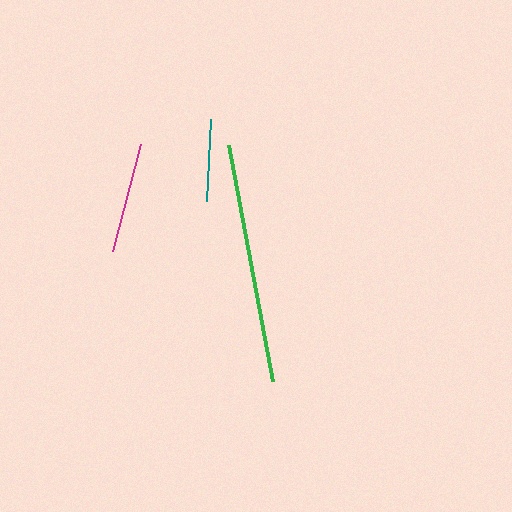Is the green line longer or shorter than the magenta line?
The green line is longer than the magenta line.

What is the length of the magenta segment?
The magenta segment is approximately 111 pixels long.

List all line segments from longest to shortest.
From longest to shortest: green, magenta, teal.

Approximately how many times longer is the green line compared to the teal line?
The green line is approximately 2.9 times the length of the teal line.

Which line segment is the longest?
The green line is the longest at approximately 241 pixels.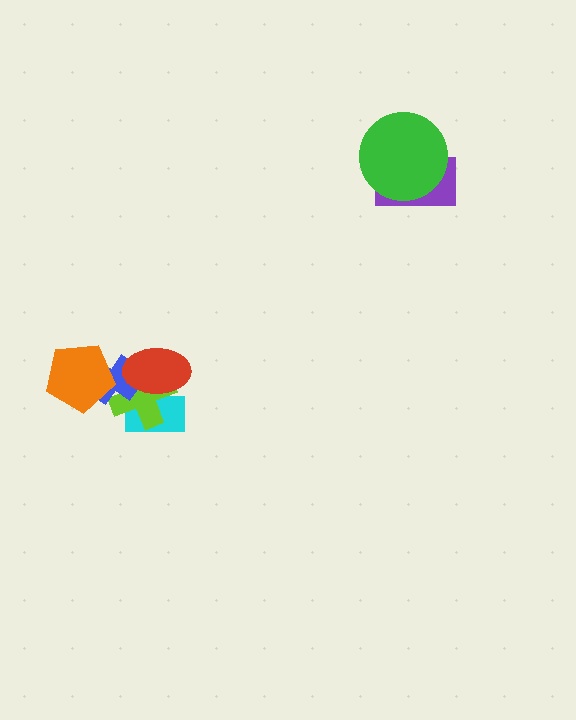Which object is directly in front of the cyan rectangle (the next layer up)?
The lime cross is directly in front of the cyan rectangle.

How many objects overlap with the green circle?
1 object overlaps with the green circle.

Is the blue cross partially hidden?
Yes, it is partially covered by another shape.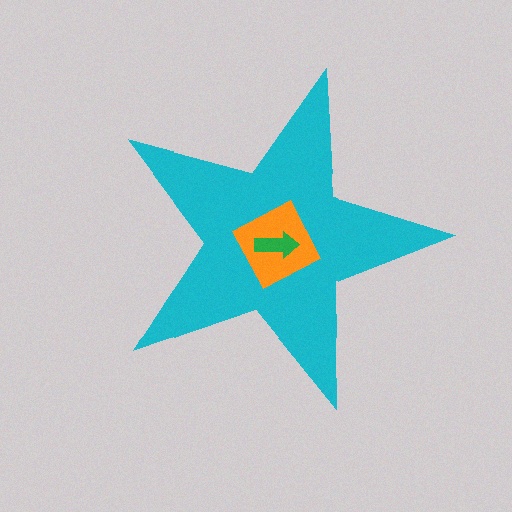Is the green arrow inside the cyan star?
Yes.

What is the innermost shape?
The green arrow.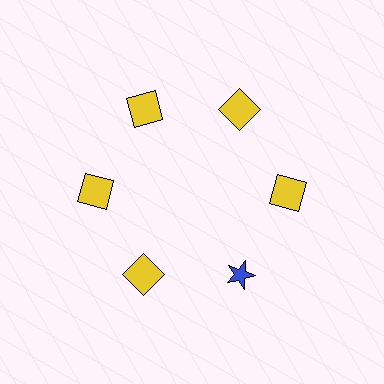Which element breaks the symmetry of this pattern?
The blue star at roughly the 5 o'clock position breaks the symmetry. All other shapes are yellow squares.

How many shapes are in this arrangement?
There are 6 shapes arranged in a ring pattern.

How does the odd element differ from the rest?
It differs in both color (blue instead of yellow) and shape (star instead of square).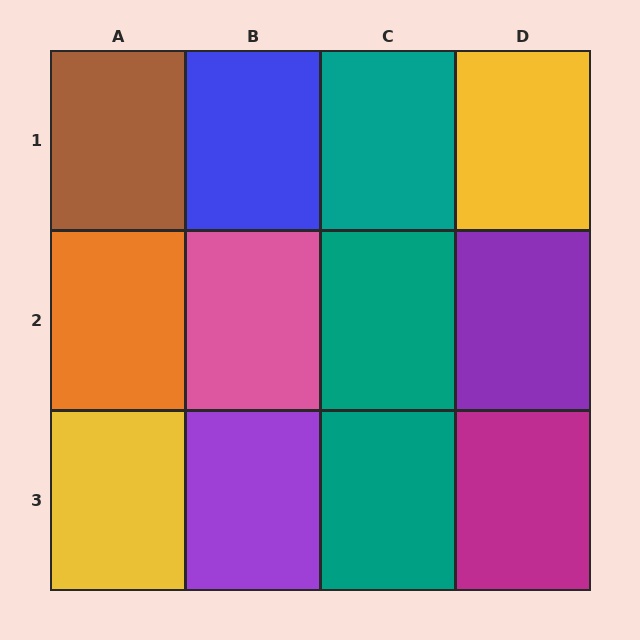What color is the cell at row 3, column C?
Teal.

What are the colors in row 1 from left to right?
Brown, blue, teal, yellow.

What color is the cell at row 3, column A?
Yellow.